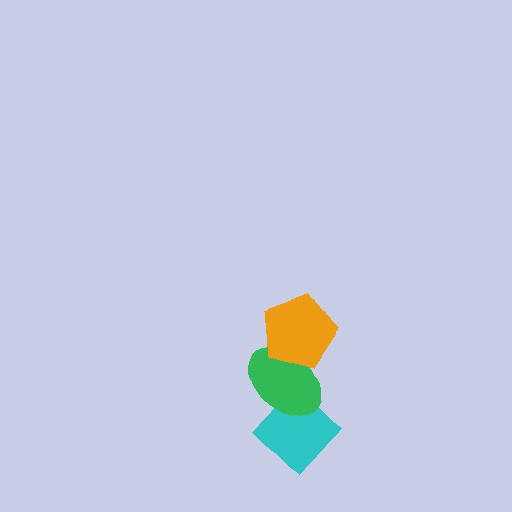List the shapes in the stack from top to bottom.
From top to bottom: the orange pentagon, the green ellipse, the cyan diamond.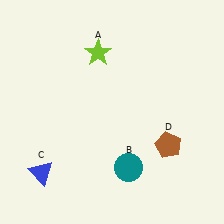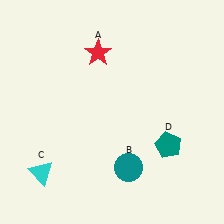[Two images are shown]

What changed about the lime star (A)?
In Image 1, A is lime. In Image 2, it changed to red.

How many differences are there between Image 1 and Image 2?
There are 3 differences between the two images.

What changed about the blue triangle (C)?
In Image 1, C is blue. In Image 2, it changed to cyan.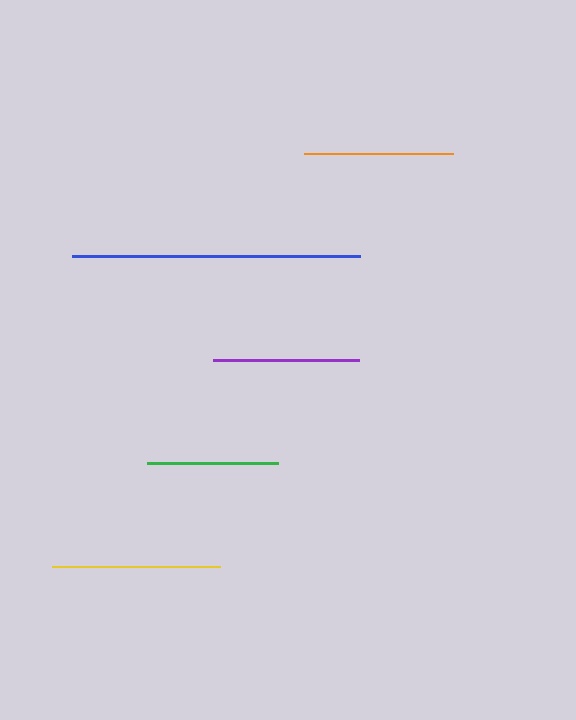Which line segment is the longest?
The blue line is the longest at approximately 288 pixels.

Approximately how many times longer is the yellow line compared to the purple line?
The yellow line is approximately 1.2 times the length of the purple line.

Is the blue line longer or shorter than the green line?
The blue line is longer than the green line.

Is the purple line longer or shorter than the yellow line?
The yellow line is longer than the purple line.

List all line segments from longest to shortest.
From longest to shortest: blue, yellow, orange, purple, green.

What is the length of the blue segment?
The blue segment is approximately 288 pixels long.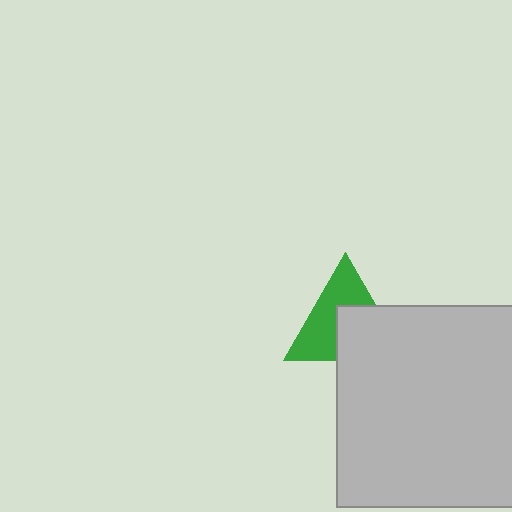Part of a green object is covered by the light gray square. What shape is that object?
It is a triangle.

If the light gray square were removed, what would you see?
You would see the complete green triangle.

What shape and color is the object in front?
The object in front is a light gray square.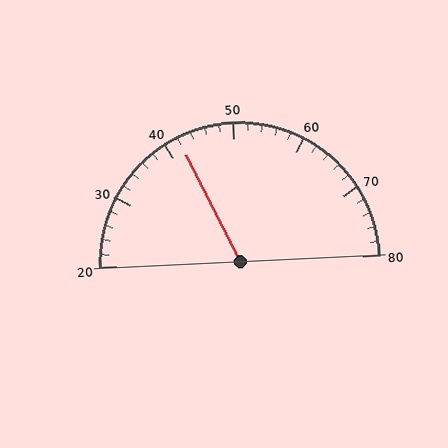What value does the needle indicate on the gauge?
The needle indicates approximately 42.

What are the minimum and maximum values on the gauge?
The gauge ranges from 20 to 80.